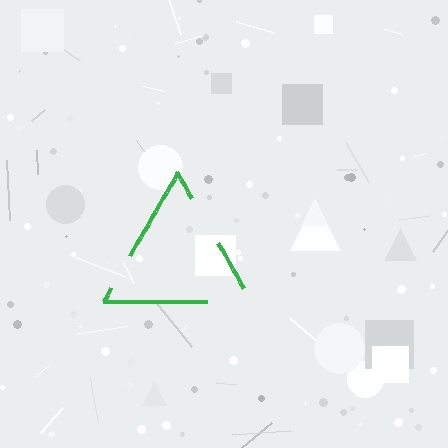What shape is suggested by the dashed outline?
The dashed outline suggests a triangle.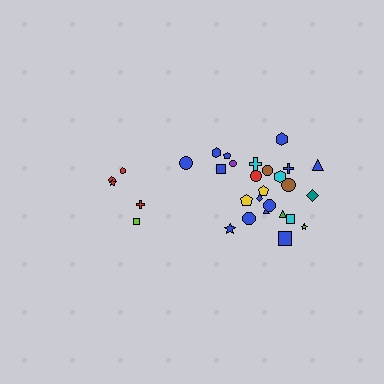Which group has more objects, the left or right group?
The right group.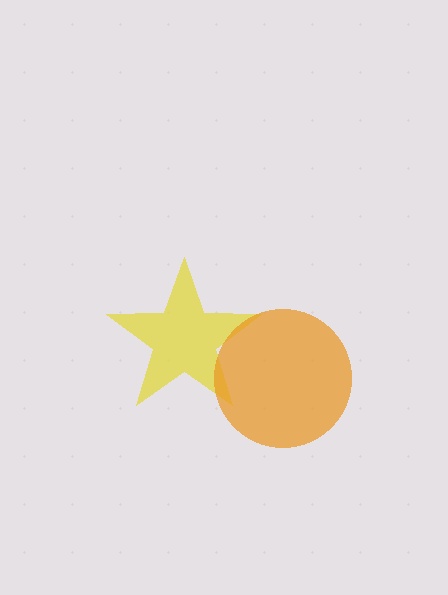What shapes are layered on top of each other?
The layered shapes are: a yellow star, an orange circle.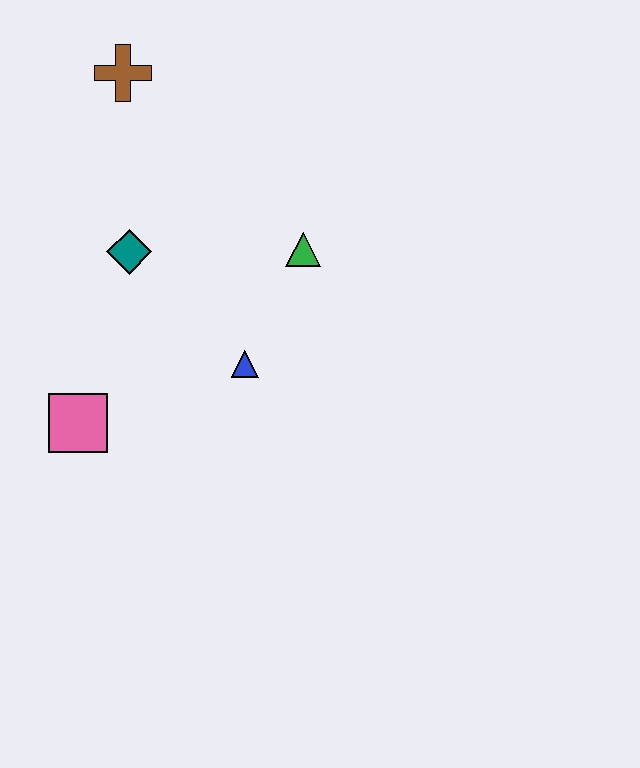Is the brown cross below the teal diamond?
No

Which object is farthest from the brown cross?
The pink square is farthest from the brown cross.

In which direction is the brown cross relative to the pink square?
The brown cross is above the pink square.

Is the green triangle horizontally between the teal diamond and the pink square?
No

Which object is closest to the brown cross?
The teal diamond is closest to the brown cross.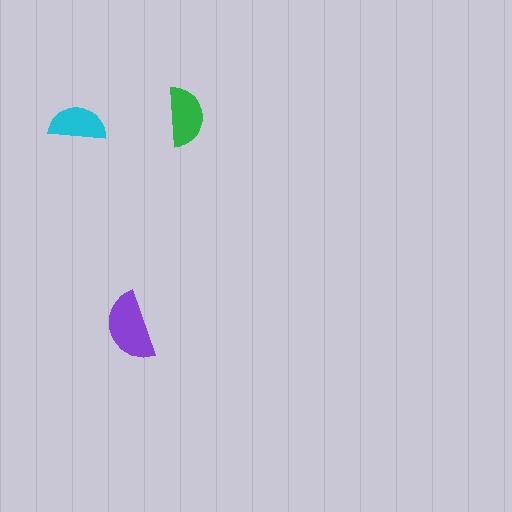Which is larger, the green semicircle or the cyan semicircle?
The green one.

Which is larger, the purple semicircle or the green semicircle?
The purple one.